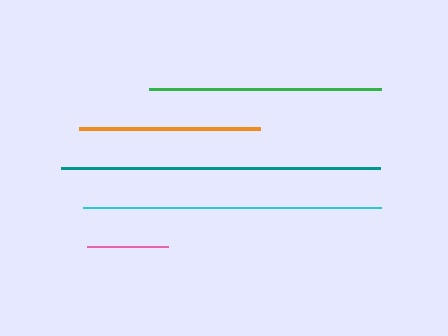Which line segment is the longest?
The teal line is the longest at approximately 319 pixels.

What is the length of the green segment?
The green segment is approximately 232 pixels long.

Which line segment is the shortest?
The pink line is the shortest at approximately 81 pixels.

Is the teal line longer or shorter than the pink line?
The teal line is longer than the pink line.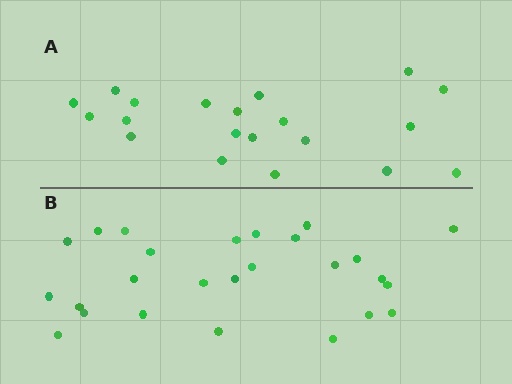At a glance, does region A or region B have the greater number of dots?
Region B (the bottom region) has more dots.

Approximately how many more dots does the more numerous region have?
Region B has about 6 more dots than region A.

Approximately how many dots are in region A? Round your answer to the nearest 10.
About 20 dots.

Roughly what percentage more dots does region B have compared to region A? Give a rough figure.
About 30% more.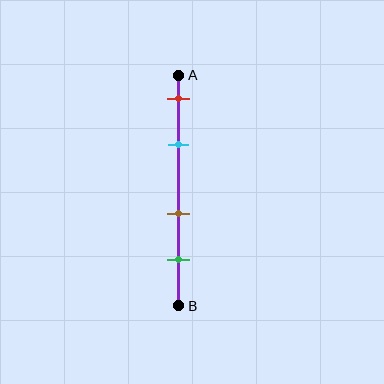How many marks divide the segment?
There are 4 marks dividing the segment.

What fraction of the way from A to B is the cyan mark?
The cyan mark is approximately 30% (0.3) of the way from A to B.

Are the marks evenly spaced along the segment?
No, the marks are not evenly spaced.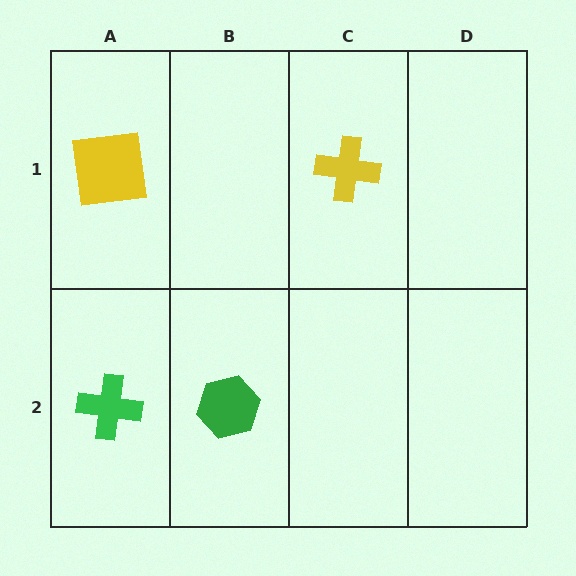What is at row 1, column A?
A yellow square.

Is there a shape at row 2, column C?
No, that cell is empty.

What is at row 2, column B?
A green hexagon.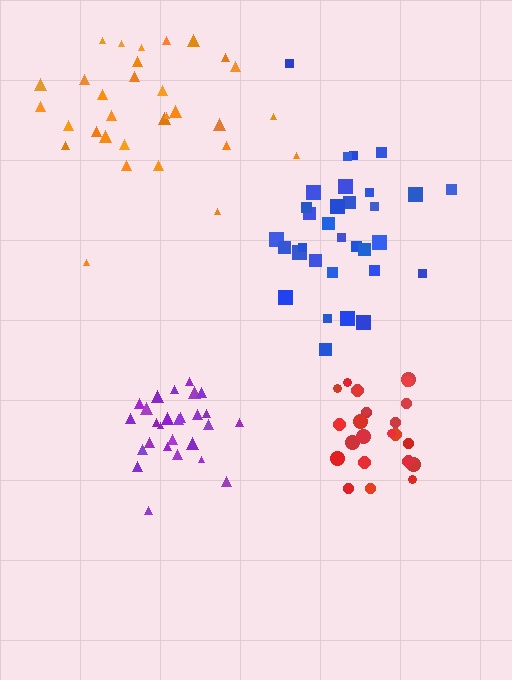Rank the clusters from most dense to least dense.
purple, red, blue, orange.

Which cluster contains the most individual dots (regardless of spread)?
Orange (32).